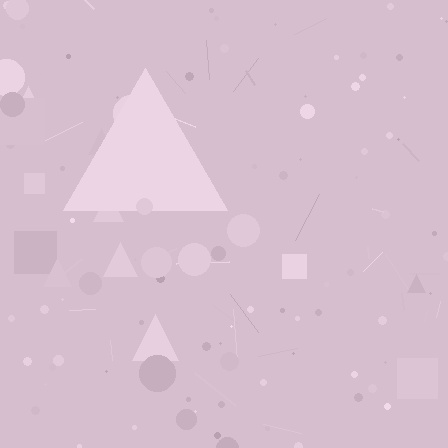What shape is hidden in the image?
A triangle is hidden in the image.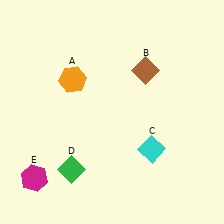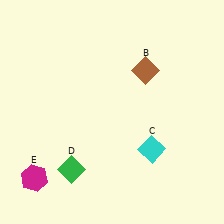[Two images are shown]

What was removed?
The orange hexagon (A) was removed in Image 2.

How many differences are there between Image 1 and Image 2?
There is 1 difference between the two images.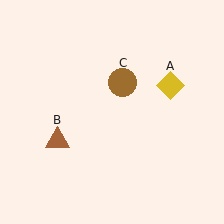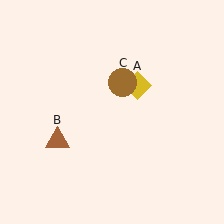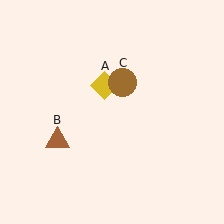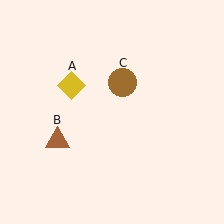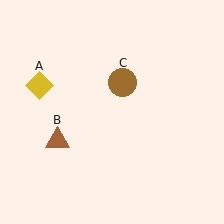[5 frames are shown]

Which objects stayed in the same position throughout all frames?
Brown triangle (object B) and brown circle (object C) remained stationary.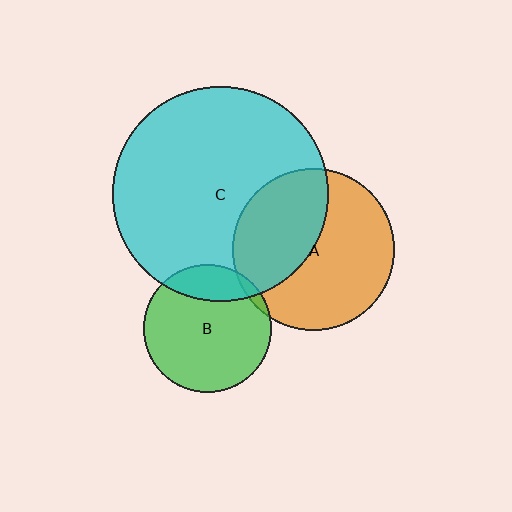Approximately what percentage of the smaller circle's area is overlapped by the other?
Approximately 5%.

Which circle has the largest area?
Circle C (cyan).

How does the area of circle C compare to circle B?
Approximately 2.8 times.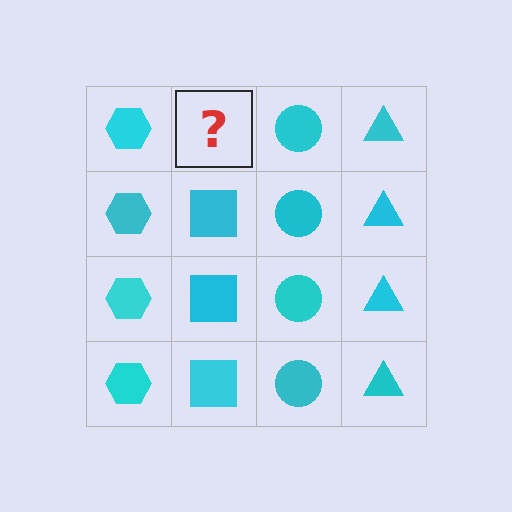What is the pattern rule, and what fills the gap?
The rule is that each column has a consistent shape. The gap should be filled with a cyan square.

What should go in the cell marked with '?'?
The missing cell should contain a cyan square.